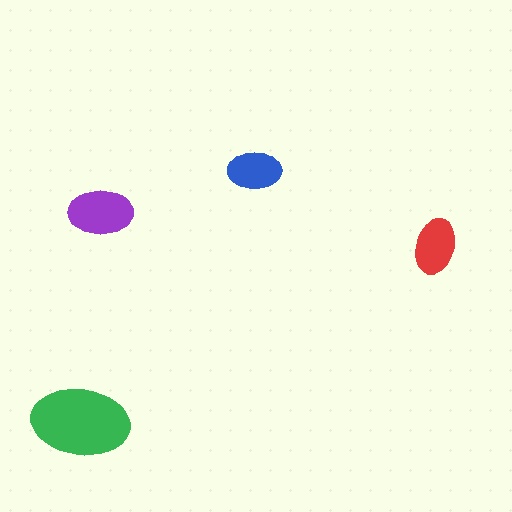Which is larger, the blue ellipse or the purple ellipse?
The purple one.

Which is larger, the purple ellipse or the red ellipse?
The purple one.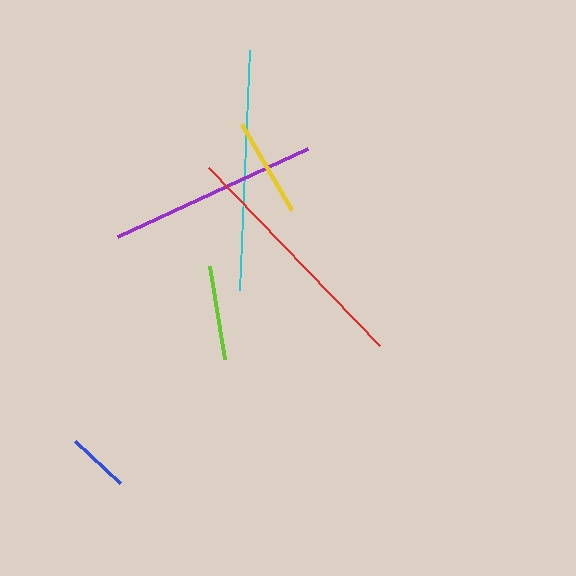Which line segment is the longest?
The red line is the longest at approximately 247 pixels.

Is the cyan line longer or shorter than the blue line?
The cyan line is longer than the blue line.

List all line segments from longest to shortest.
From longest to shortest: red, cyan, purple, yellow, lime, blue.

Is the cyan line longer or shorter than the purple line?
The cyan line is longer than the purple line.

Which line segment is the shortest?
The blue line is the shortest at approximately 61 pixels.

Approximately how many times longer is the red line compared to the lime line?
The red line is approximately 2.6 times the length of the lime line.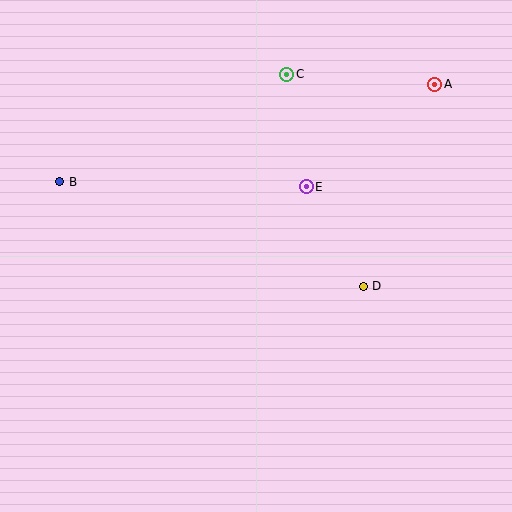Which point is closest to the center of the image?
Point E at (306, 187) is closest to the center.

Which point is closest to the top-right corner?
Point A is closest to the top-right corner.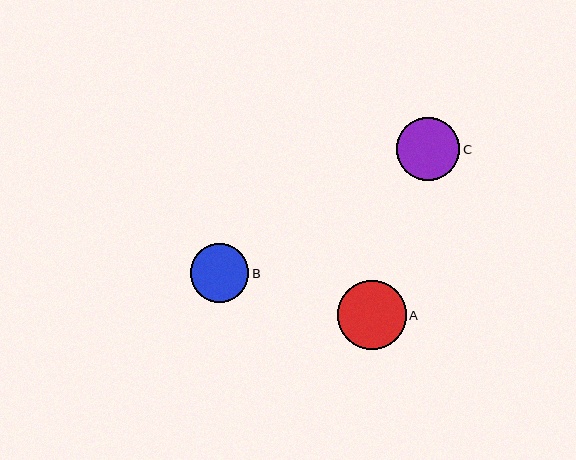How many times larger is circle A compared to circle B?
Circle A is approximately 1.2 times the size of circle B.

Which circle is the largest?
Circle A is the largest with a size of approximately 69 pixels.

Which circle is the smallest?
Circle B is the smallest with a size of approximately 59 pixels.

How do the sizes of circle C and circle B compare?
Circle C and circle B are approximately the same size.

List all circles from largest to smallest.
From largest to smallest: A, C, B.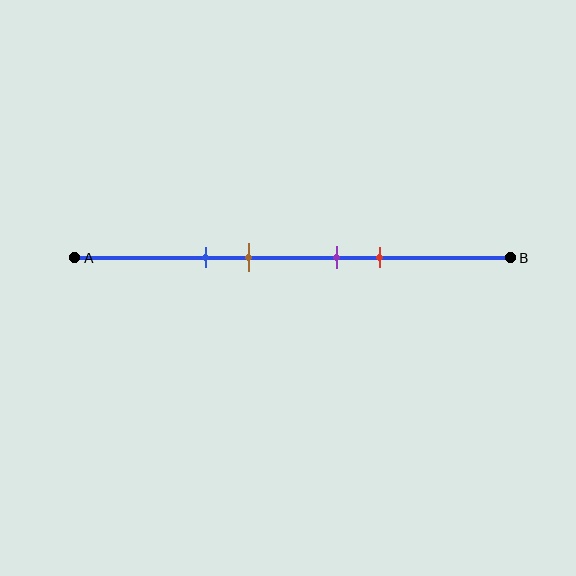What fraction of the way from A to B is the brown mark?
The brown mark is approximately 40% (0.4) of the way from A to B.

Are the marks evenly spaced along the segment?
No, the marks are not evenly spaced.